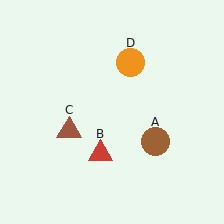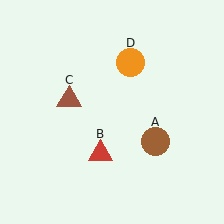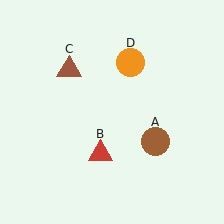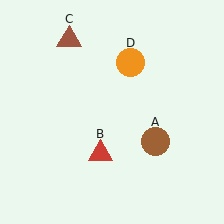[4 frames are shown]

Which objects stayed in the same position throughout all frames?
Brown circle (object A) and red triangle (object B) and orange circle (object D) remained stationary.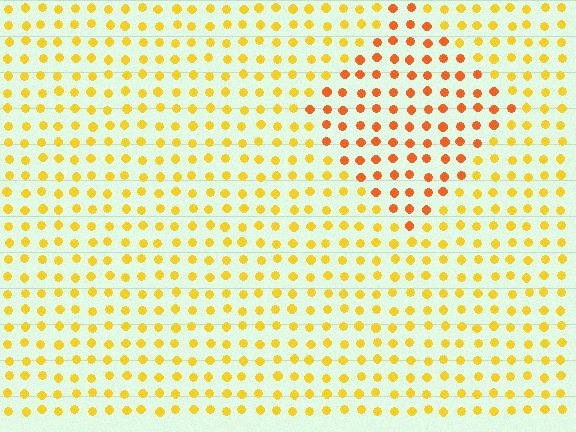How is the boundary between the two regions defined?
The boundary is defined purely by a slight shift in hue (about 32 degrees). Spacing, size, and orientation are identical on both sides.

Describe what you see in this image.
The image is filled with small yellow elements in a uniform arrangement. A diamond-shaped region is visible where the elements are tinted to a slightly different hue, forming a subtle color boundary.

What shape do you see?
I see a diamond.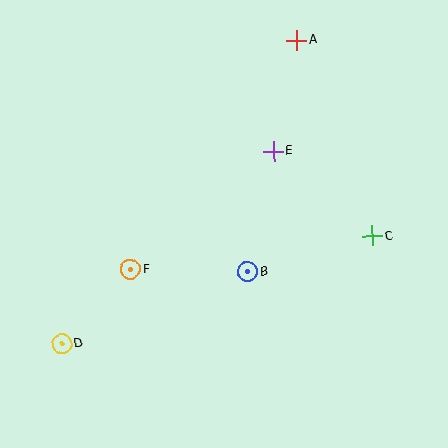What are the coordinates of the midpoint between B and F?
The midpoint between B and F is at (189, 271).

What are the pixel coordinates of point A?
Point A is at (297, 40).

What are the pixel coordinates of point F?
Point F is at (131, 270).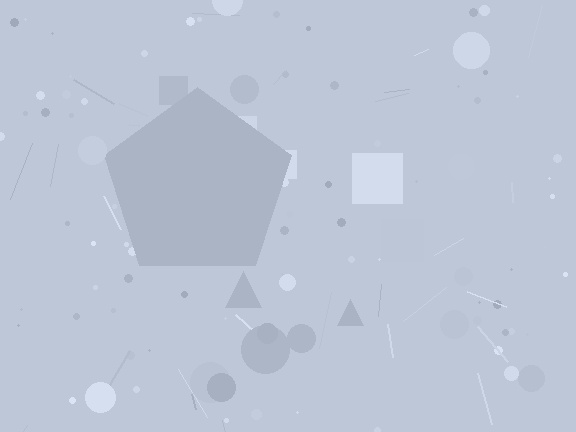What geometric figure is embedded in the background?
A pentagon is embedded in the background.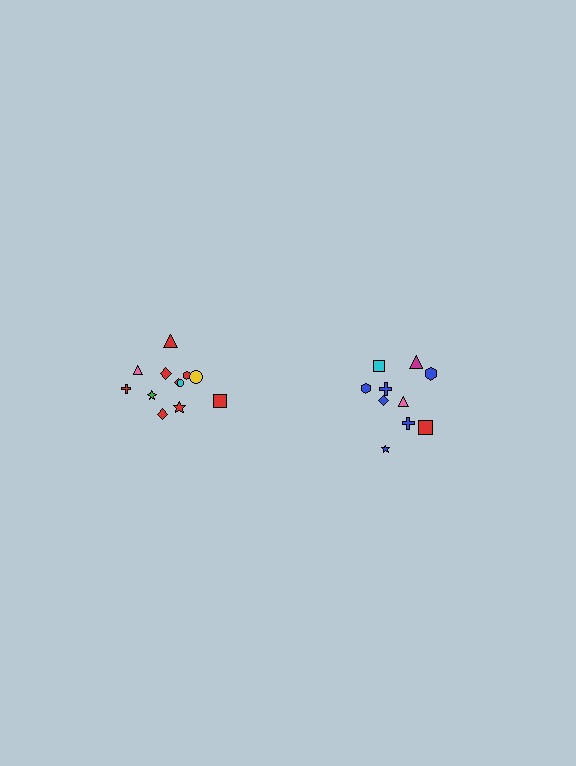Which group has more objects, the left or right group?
The left group.